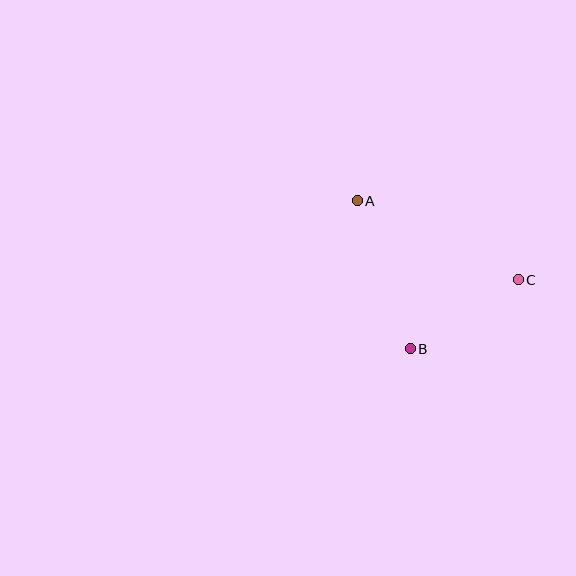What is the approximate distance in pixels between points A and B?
The distance between A and B is approximately 157 pixels.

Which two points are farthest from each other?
Points A and C are farthest from each other.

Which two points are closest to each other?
Points B and C are closest to each other.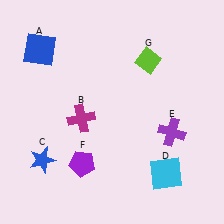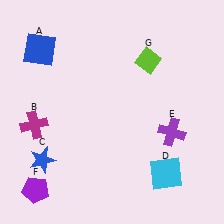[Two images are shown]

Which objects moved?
The objects that moved are: the magenta cross (B), the purple pentagon (F).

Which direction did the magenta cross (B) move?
The magenta cross (B) moved left.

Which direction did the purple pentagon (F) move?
The purple pentagon (F) moved left.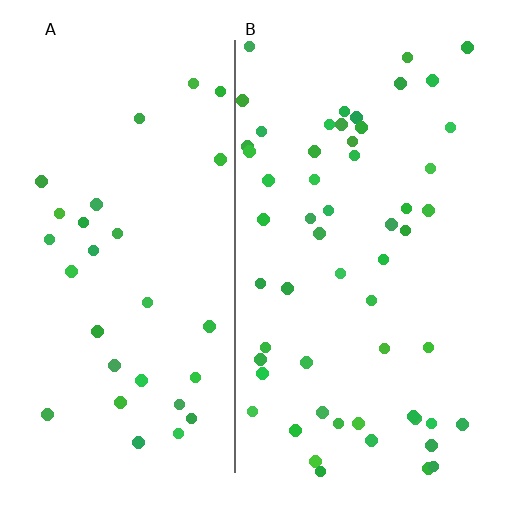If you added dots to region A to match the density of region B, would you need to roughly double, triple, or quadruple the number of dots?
Approximately double.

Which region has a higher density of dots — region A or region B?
B (the right).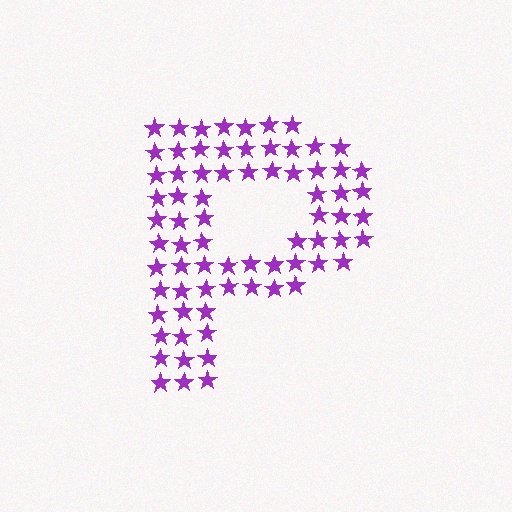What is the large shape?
The large shape is the letter P.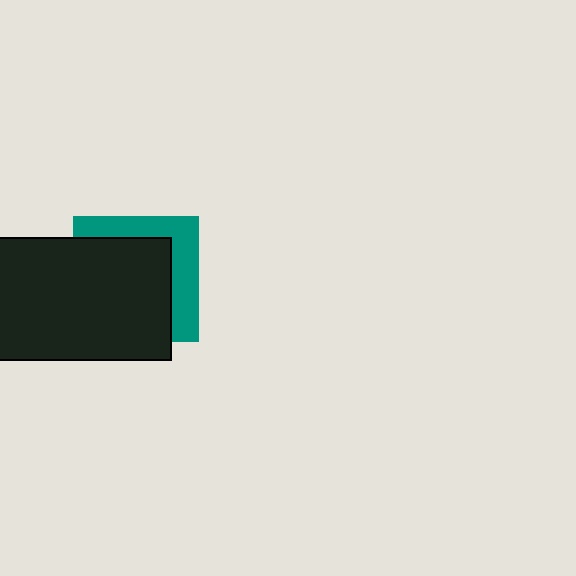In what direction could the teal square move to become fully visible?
The teal square could move toward the upper-right. That would shift it out from behind the black rectangle entirely.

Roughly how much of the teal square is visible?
A small part of it is visible (roughly 36%).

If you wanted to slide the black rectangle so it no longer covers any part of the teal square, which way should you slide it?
Slide it toward the lower-left — that is the most direct way to separate the two shapes.